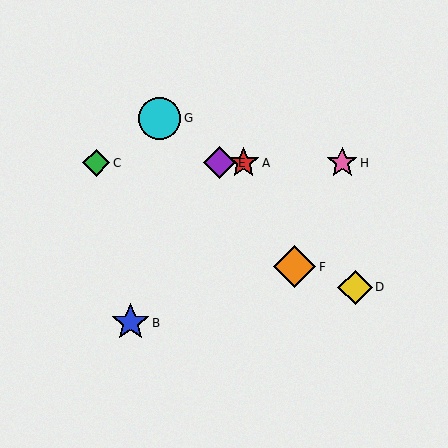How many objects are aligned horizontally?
4 objects (A, C, E, H) are aligned horizontally.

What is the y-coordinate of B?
Object B is at y≈323.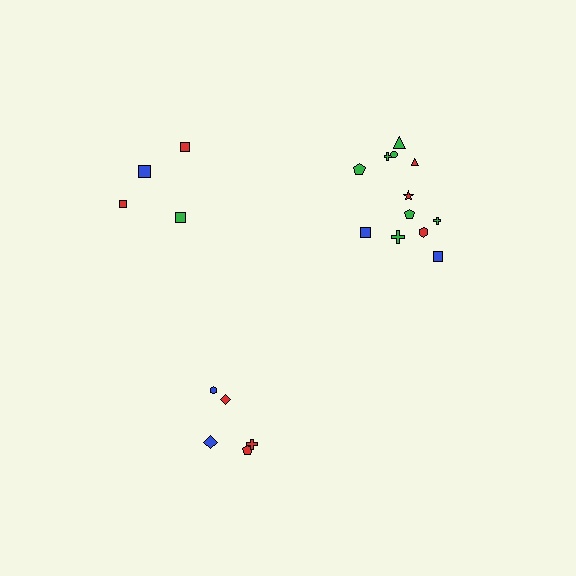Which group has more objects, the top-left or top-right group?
The top-right group.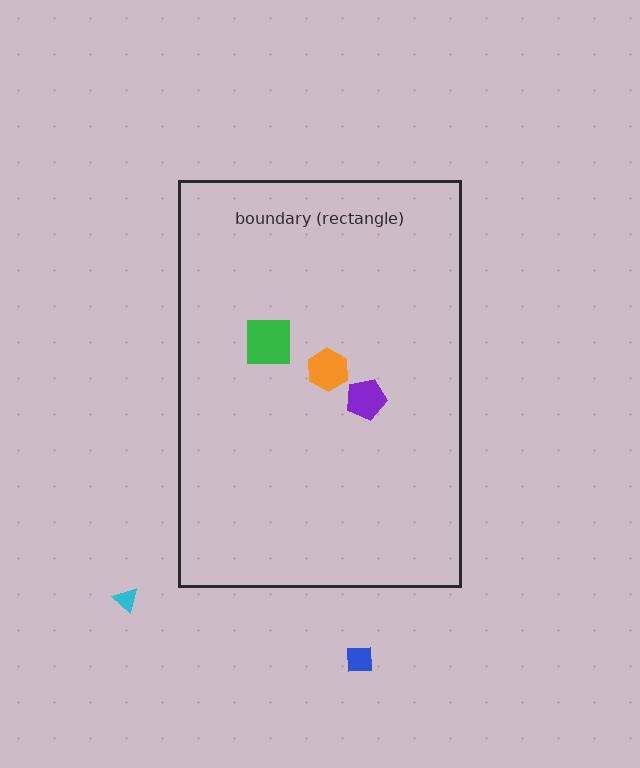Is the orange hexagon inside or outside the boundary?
Inside.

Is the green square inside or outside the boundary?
Inside.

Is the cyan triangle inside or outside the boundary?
Outside.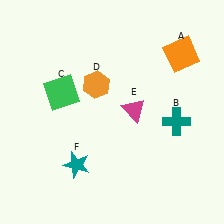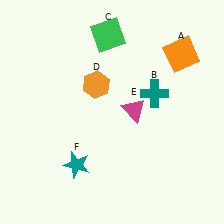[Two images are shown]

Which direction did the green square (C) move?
The green square (C) moved up.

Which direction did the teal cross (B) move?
The teal cross (B) moved up.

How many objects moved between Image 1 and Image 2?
2 objects moved between the two images.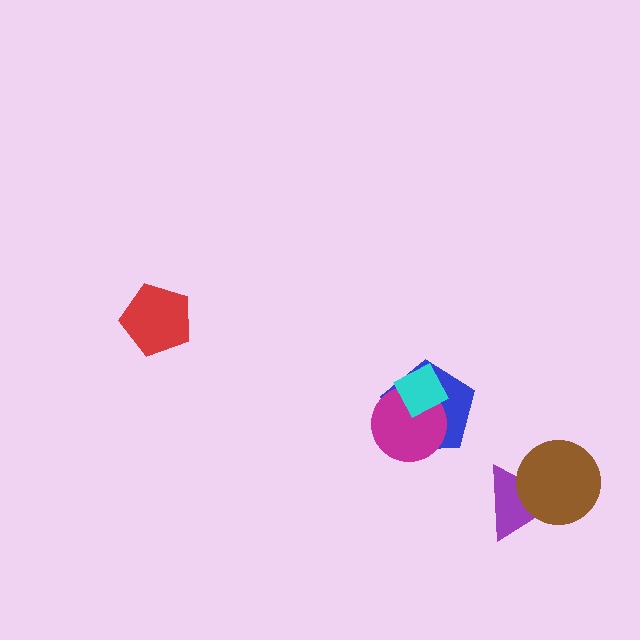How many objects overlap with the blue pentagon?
2 objects overlap with the blue pentagon.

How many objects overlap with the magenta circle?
2 objects overlap with the magenta circle.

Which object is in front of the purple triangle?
The brown circle is in front of the purple triangle.